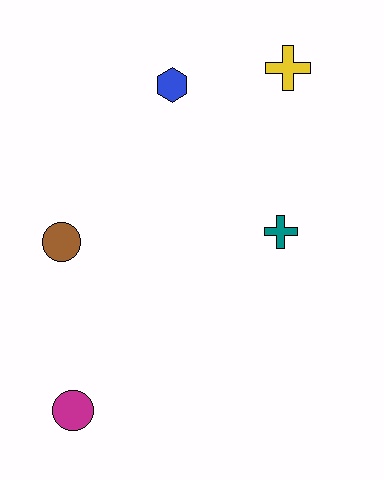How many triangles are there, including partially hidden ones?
There are no triangles.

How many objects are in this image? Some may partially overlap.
There are 5 objects.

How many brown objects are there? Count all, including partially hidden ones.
There is 1 brown object.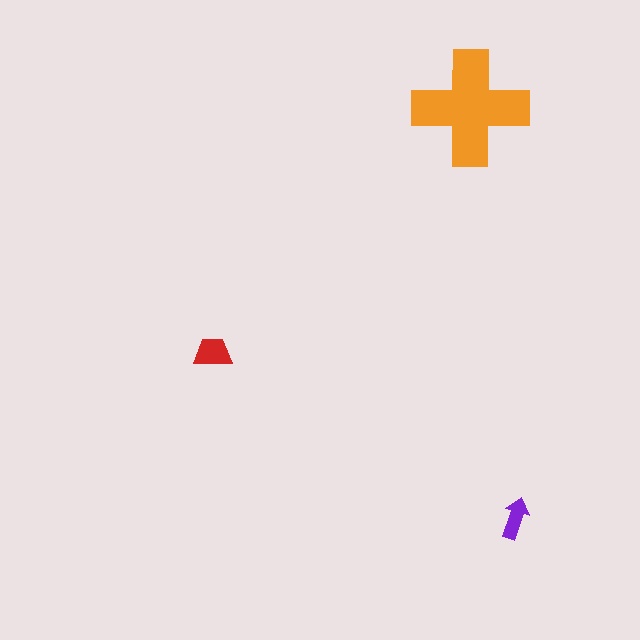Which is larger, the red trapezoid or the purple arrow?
The red trapezoid.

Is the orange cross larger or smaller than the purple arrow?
Larger.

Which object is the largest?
The orange cross.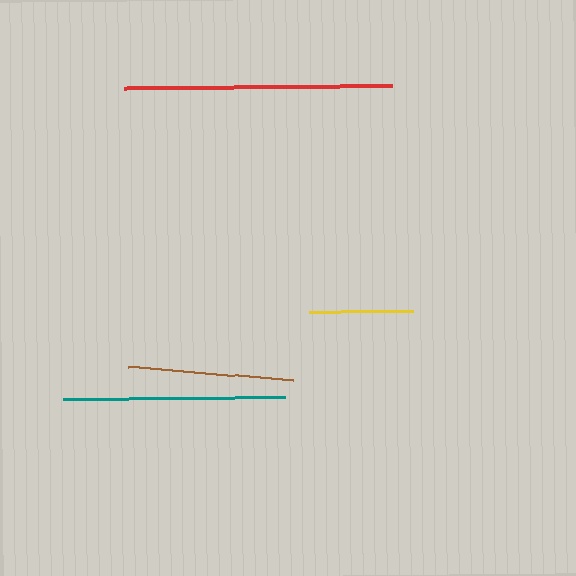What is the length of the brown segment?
The brown segment is approximately 166 pixels long.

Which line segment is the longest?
The red line is the longest at approximately 268 pixels.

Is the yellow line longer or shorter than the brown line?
The brown line is longer than the yellow line.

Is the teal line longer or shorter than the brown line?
The teal line is longer than the brown line.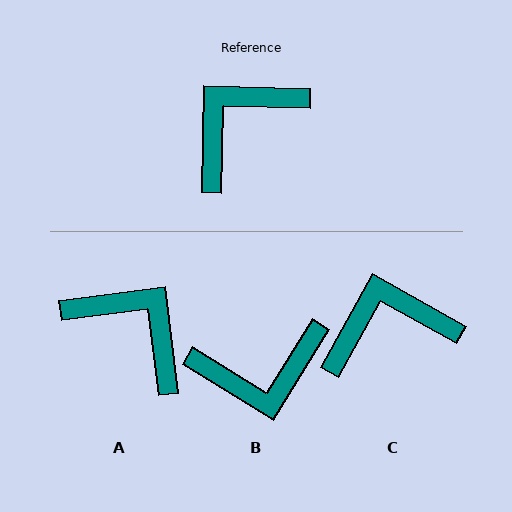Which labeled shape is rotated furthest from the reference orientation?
B, about 150 degrees away.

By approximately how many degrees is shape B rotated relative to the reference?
Approximately 150 degrees counter-clockwise.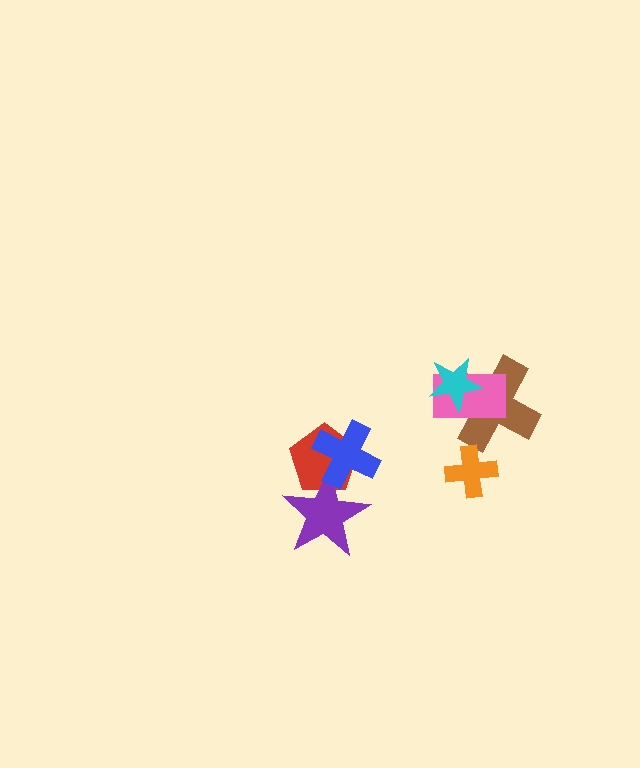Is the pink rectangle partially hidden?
Yes, it is partially covered by another shape.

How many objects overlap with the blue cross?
2 objects overlap with the blue cross.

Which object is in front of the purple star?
The blue cross is in front of the purple star.